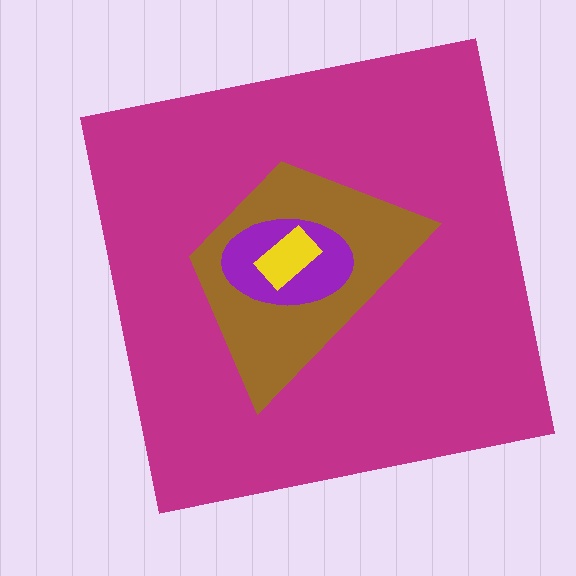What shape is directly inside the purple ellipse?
The yellow rectangle.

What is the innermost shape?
The yellow rectangle.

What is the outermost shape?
The magenta square.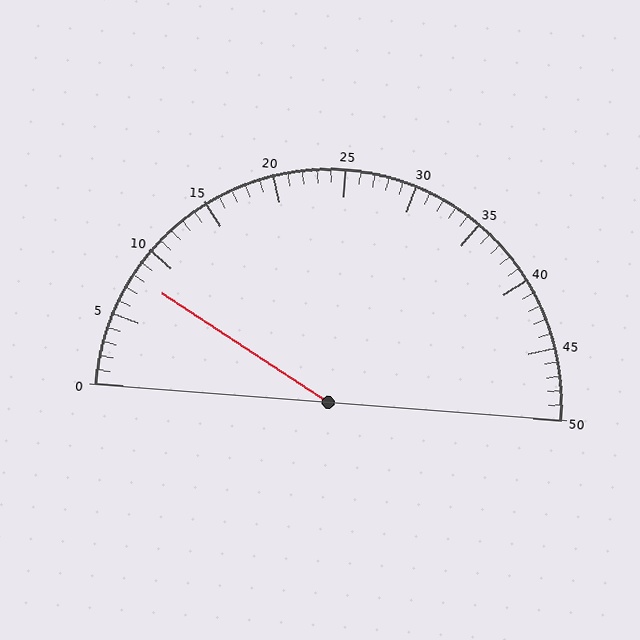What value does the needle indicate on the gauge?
The needle indicates approximately 8.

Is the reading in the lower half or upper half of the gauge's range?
The reading is in the lower half of the range (0 to 50).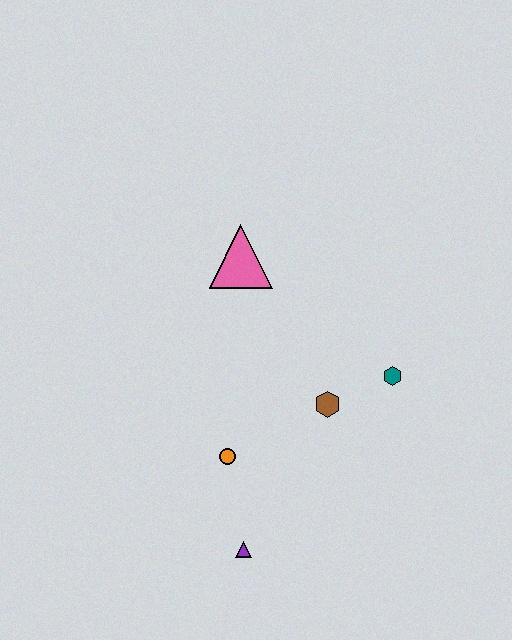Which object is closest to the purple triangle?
The orange circle is closest to the purple triangle.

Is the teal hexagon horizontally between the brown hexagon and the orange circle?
No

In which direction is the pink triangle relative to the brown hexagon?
The pink triangle is above the brown hexagon.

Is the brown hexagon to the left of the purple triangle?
No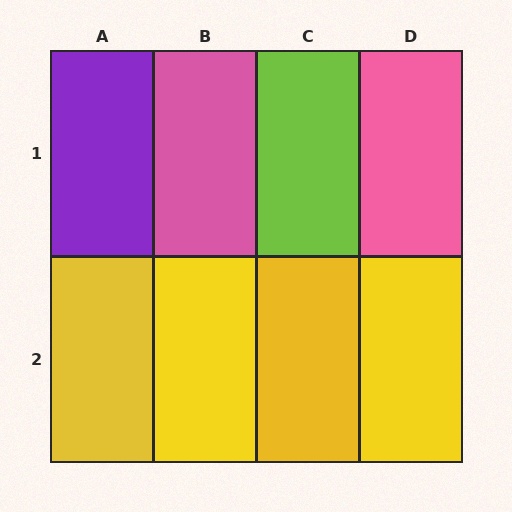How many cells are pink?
2 cells are pink.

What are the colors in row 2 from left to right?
Yellow, yellow, yellow, yellow.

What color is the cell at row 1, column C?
Lime.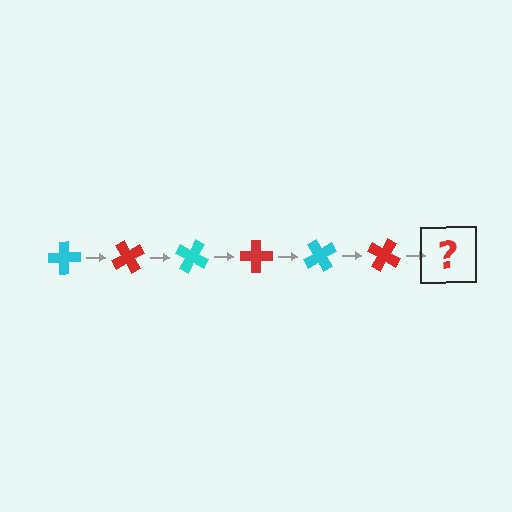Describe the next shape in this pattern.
It should be a cyan cross, rotated 360 degrees from the start.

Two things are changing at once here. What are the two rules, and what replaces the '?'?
The two rules are that it rotates 60 degrees each step and the color cycles through cyan and red. The '?' should be a cyan cross, rotated 360 degrees from the start.